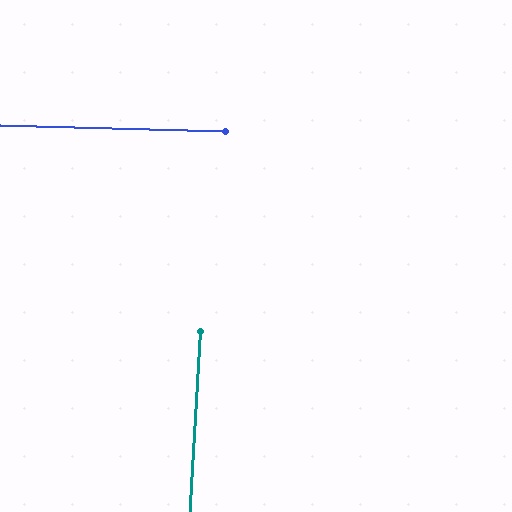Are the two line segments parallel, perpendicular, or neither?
Perpendicular — they meet at approximately 88°.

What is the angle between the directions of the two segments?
Approximately 88 degrees.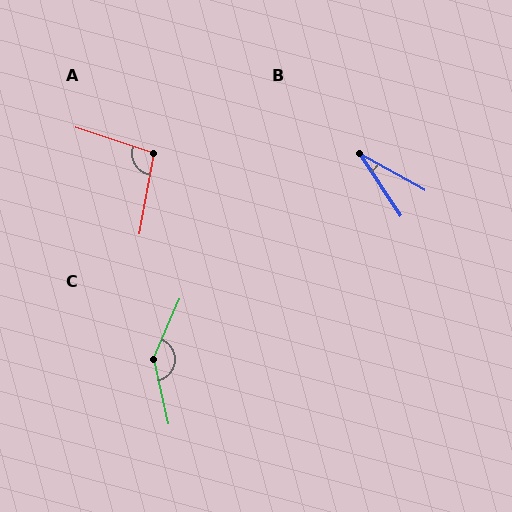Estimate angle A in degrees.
Approximately 98 degrees.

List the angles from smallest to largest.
B (27°), A (98°), C (144°).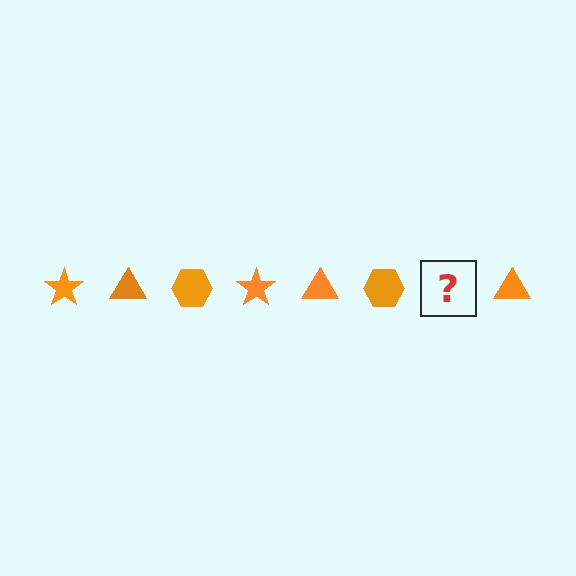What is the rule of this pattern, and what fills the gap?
The rule is that the pattern cycles through star, triangle, hexagon shapes in orange. The gap should be filled with an orange star.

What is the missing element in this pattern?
The missing element is an orange star.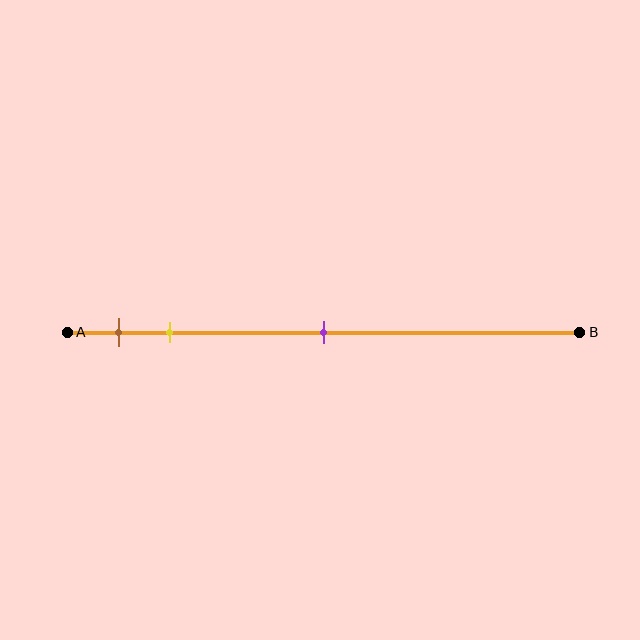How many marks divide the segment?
There are 3 marks dividing the segment.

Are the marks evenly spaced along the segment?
No, the marks are not evenly spaced.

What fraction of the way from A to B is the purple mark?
The purple mark is approximately 50% (0.5) of the way from A to B.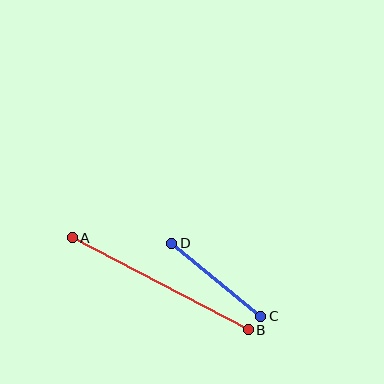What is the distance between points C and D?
The distance is approximately 115 pixels.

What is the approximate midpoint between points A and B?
The midpoint is at approximately (160, 284) pixels.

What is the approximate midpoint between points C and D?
The midpoint is at approximately (216, 280) pixels.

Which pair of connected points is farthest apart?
Points A and B are farthest apart.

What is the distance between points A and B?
The distance is approximately 199 pixels.